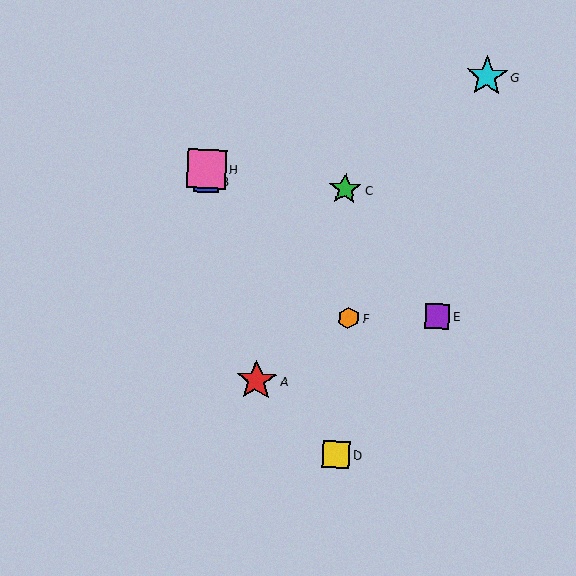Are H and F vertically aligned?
No, H is at x≈206 and F is at x≈349.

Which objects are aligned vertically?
Objects B, H are aligned vertically.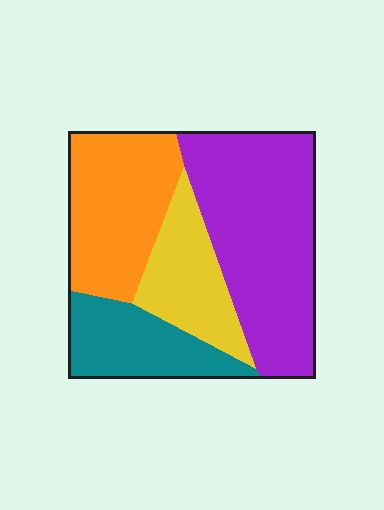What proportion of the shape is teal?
Teal covers 17% of the shape.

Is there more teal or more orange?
Orange.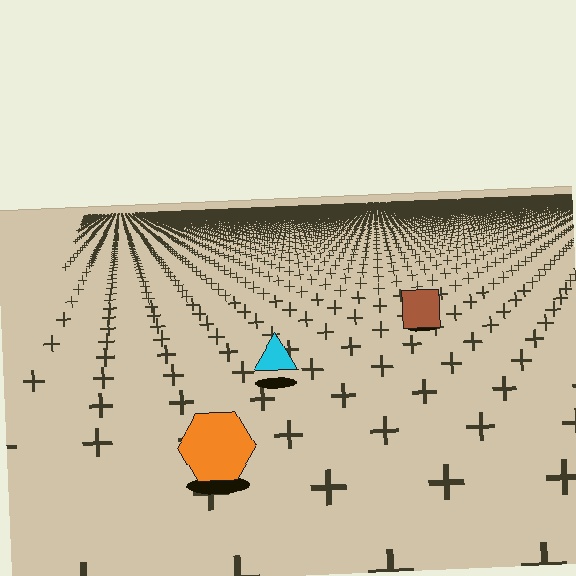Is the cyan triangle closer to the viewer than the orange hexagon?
No. The orange hexagon is closer — you can tell from the texture gradient: the ground texture is coarser near it.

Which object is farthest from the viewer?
The brown square is farthest from the viewer. It appears smaller and the ground texture around it is denser.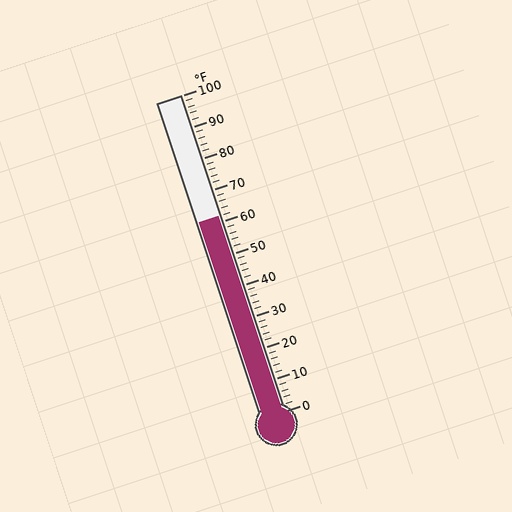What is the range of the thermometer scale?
The thermometer scale ranges from 0°F to 100°F.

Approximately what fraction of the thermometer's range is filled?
The thermometer is filled to approximately 60% of its range.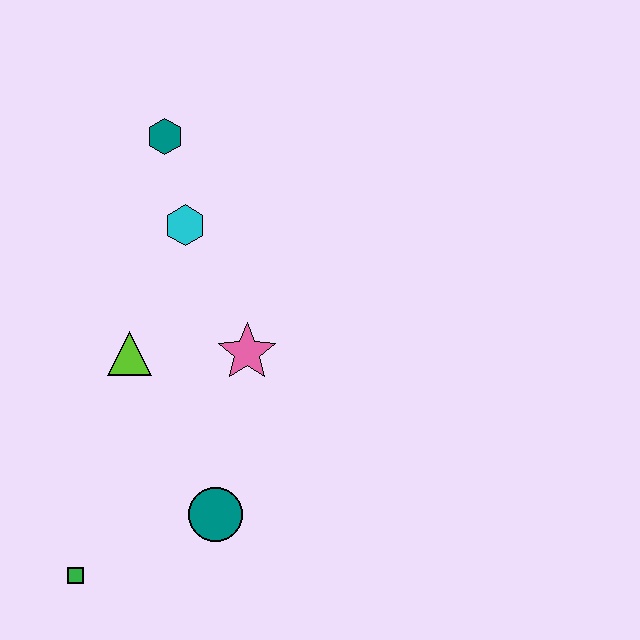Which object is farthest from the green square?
The teal hexagon is farthest from the green square.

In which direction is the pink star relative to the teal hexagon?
The pink star is below the teal hexagon.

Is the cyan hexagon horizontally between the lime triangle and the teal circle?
Yes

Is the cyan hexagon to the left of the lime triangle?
No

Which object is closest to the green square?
The teal circle is closest to the green square.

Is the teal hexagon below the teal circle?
No